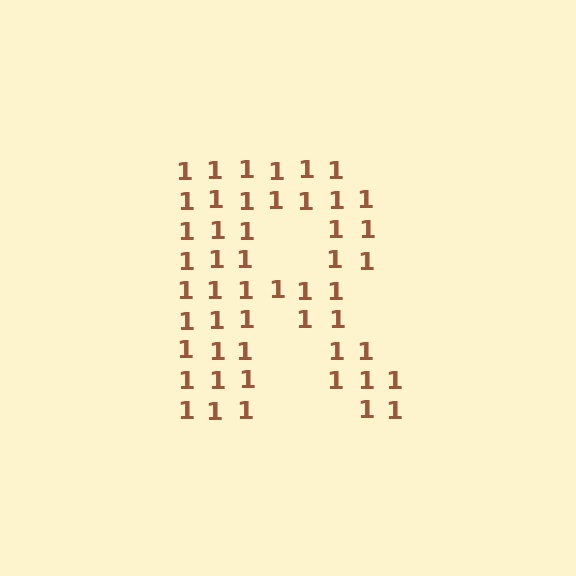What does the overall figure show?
The overall figure shows the letter R.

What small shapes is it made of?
It is made of small digit 1's.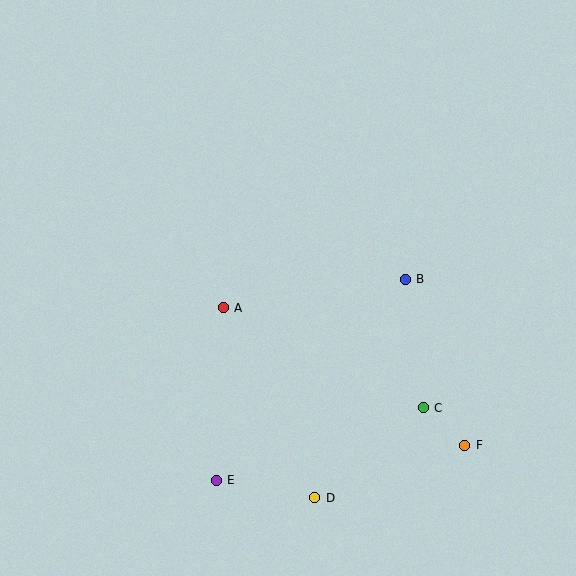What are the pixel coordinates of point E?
Point E is at (216, 480).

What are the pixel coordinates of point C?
Point C is at (423, 408).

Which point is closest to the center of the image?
Point A at (223, 308) is closest to the center.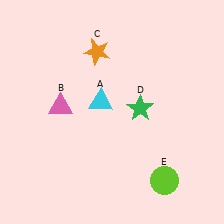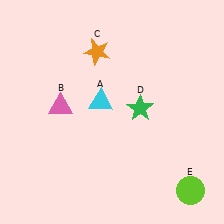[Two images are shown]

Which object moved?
The lime circle (E) moved right.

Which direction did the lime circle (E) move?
The lime circle (E) moved right.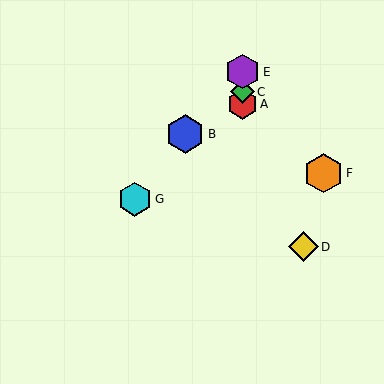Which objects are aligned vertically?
Objects A, C, E are aligned vertically.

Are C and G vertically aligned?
No, C is at x≈242 and G is at x≈135.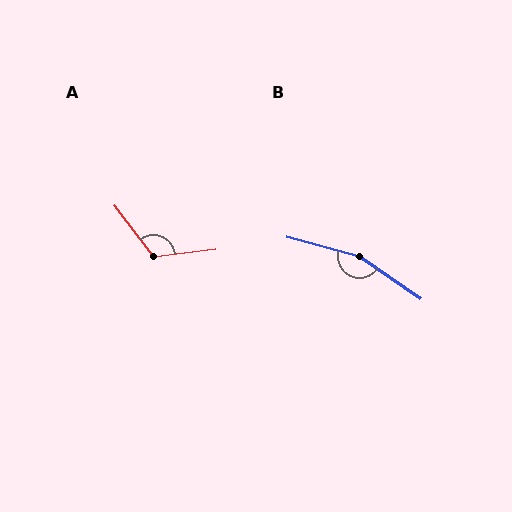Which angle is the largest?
B, at approximately 160 degrees.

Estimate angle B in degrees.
Approximately 160 degrees.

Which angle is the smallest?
A, at approximately 121 degrees.